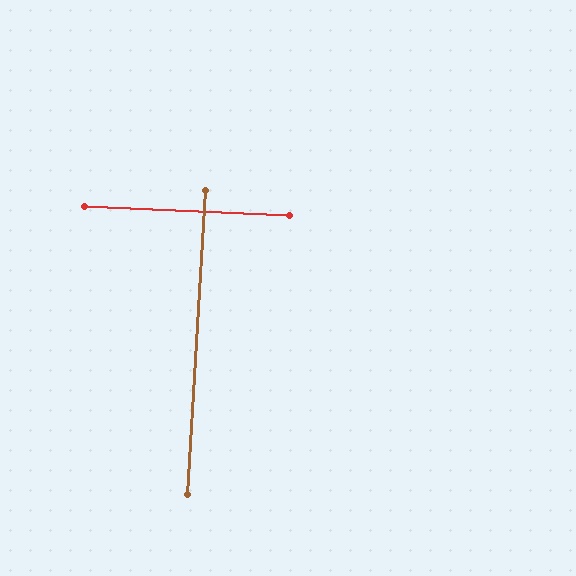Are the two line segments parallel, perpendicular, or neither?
Perpendicular — they meet at approximately 89°.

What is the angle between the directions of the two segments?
Approximately 89 degrees.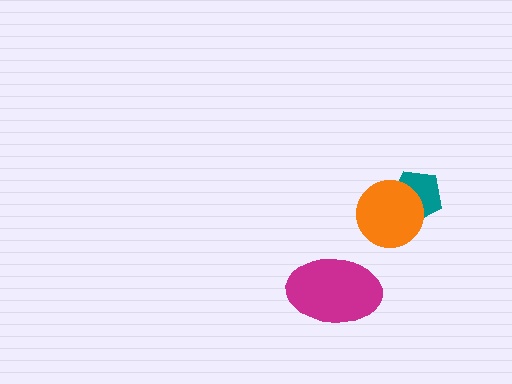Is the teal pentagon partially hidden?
Yes, it is partially covered by another shape.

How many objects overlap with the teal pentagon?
1 object overlaps with the teal pentagon.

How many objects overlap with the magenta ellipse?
0 objects overlap with the magenta ellipse.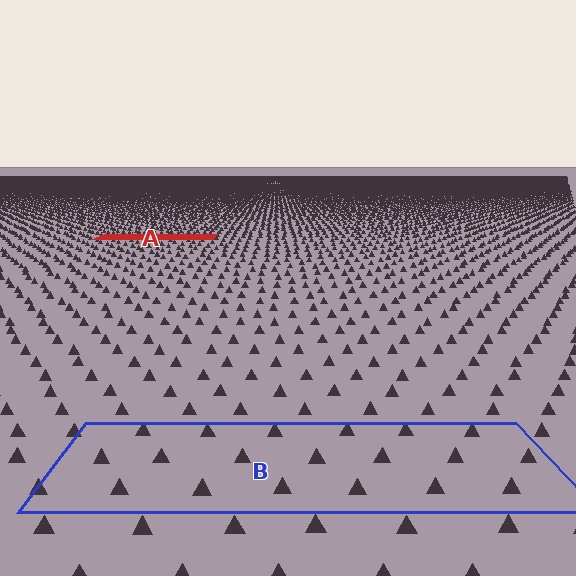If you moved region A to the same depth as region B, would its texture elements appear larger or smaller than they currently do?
They would appear larger. At a closer depth, the same texture elements are projected at a bigger on-screen size.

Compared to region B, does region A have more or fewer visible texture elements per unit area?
Region A has more texture elements per unit area — they are packed more densely because it is farther away.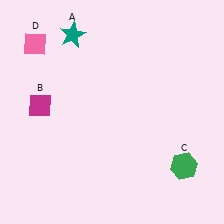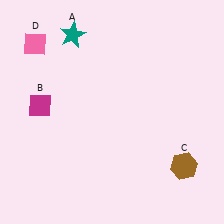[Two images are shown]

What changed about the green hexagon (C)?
In Image 1, C is green. In Image 2, it changed to brown.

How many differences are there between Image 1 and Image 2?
There is 1 difference between the two images.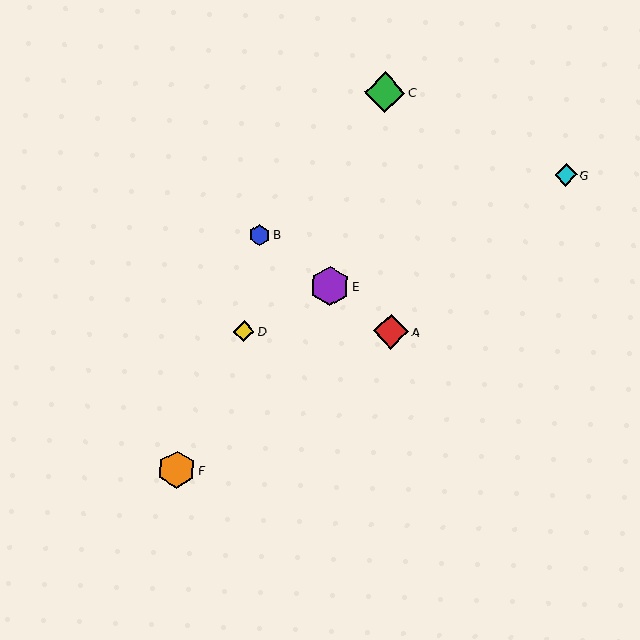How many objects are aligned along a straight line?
3 objects (A, B, E) are aligned along a straight line.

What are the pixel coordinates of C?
Object C is at (385, 92).